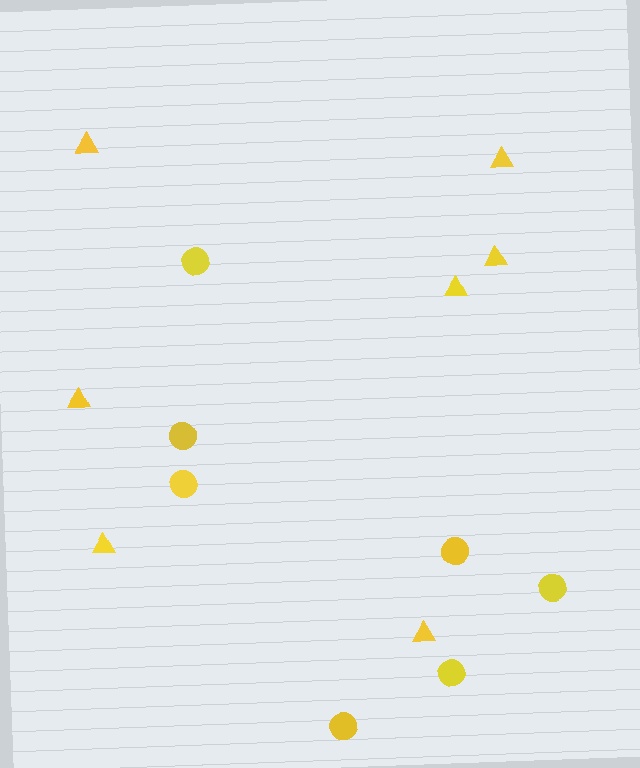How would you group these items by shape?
There are 2 groups: one group of triangles (7) and one group of circles (7).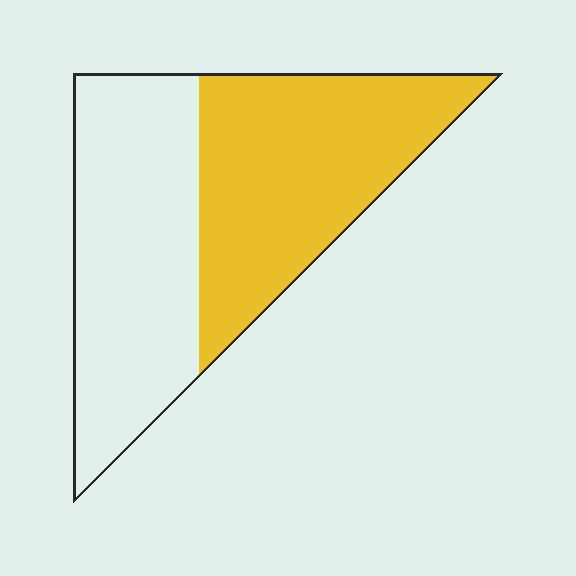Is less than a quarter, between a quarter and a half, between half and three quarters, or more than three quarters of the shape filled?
Between half and three quarters.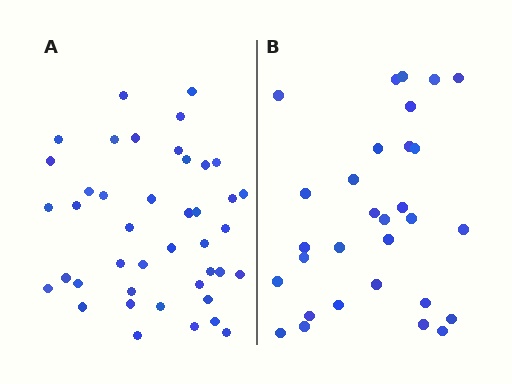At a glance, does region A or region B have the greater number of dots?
Region A (the left region) has more dots.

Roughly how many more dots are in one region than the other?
Region A has roughly 12 or so more dots than region B.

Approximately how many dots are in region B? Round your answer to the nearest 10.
About 30 dots.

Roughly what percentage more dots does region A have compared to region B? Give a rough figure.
About 40% more.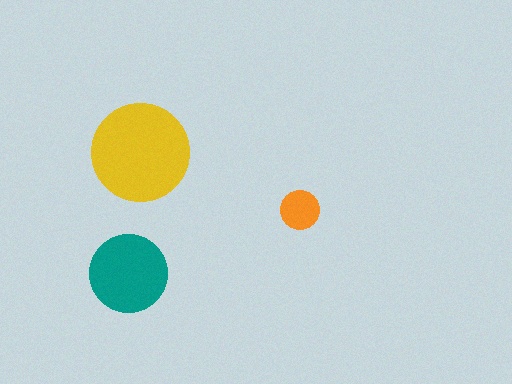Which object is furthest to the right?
The orange circle is rightmost.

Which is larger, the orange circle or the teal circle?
The teal one.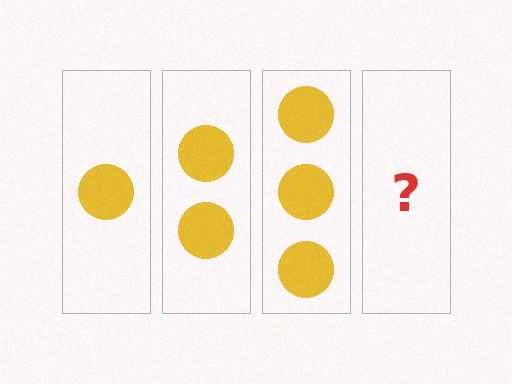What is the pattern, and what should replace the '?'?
The pattern is that each step adds one more circle. The '?' should be 4 circles.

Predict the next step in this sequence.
The next step is 4 circles.